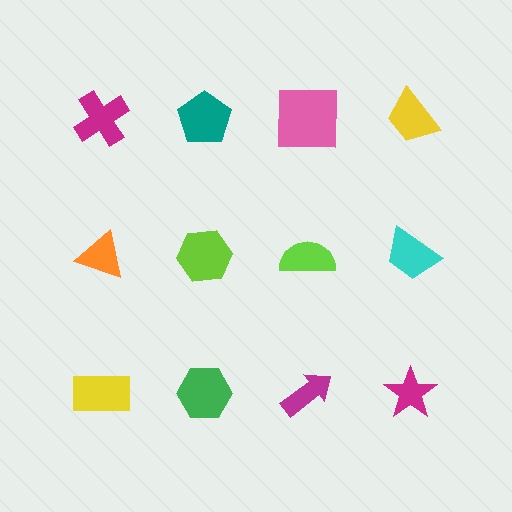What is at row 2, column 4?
A cyan trapezoid.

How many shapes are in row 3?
4 shapes.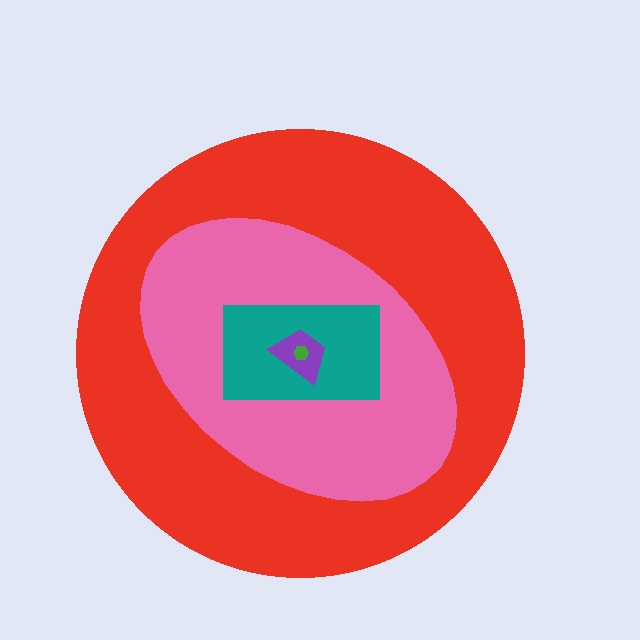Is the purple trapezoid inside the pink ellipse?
Yes.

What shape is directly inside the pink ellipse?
The teal rectangle.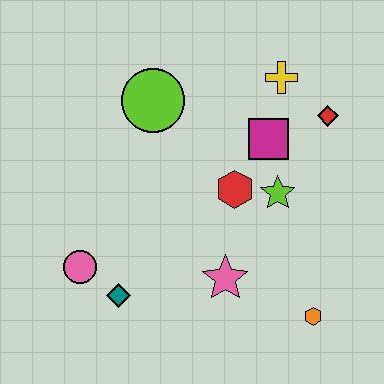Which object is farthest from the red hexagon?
The pink circle is farthest from the red hexagon.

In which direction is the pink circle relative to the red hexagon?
The pink circle is to the left of the red hexagon.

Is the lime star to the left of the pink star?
No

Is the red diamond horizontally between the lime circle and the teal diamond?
No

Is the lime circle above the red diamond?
Yes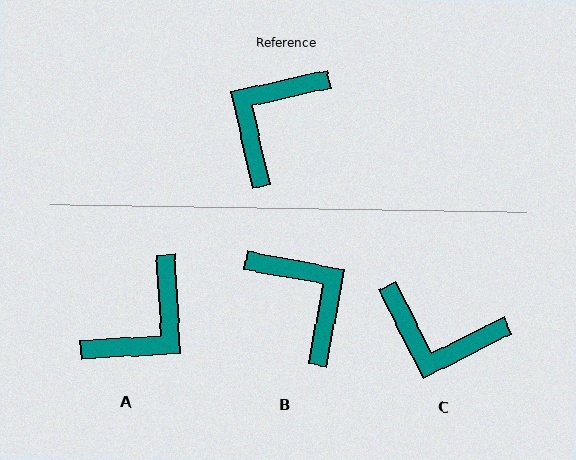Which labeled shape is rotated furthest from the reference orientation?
A, about 171 degrees away.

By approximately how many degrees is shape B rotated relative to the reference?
Approximately 113 degrees clockwise.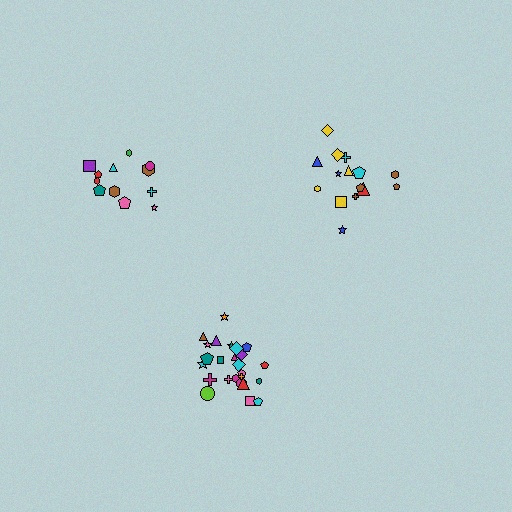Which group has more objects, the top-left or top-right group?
The top-right group.